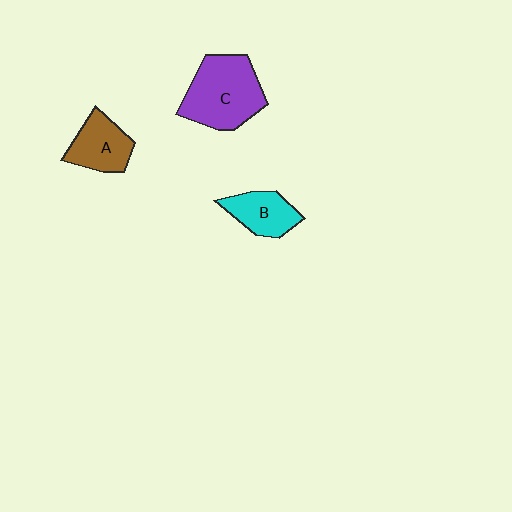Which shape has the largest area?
Shape C (purple).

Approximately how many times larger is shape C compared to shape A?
Approximately 1.7 times.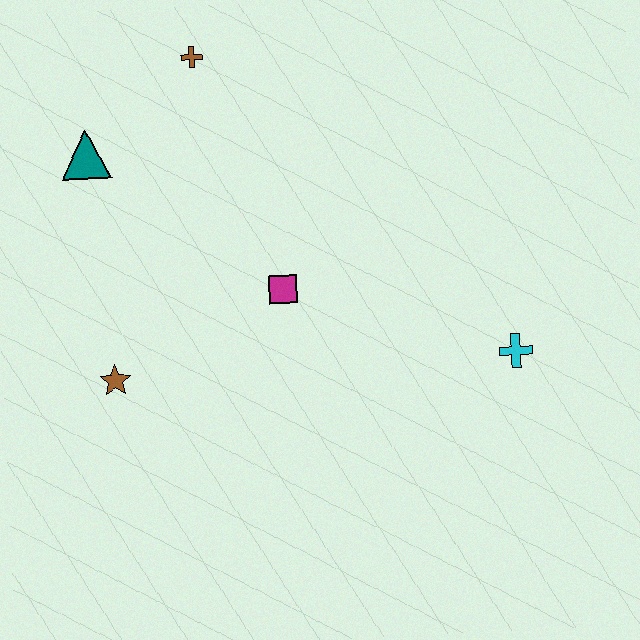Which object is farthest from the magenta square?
The brown cross is farthest from the magenta square.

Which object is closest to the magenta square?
The brown star is closest to the magenta square.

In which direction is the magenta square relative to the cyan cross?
The magenta square is to the left of the cyan cross.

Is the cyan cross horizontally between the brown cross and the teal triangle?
No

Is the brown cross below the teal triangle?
No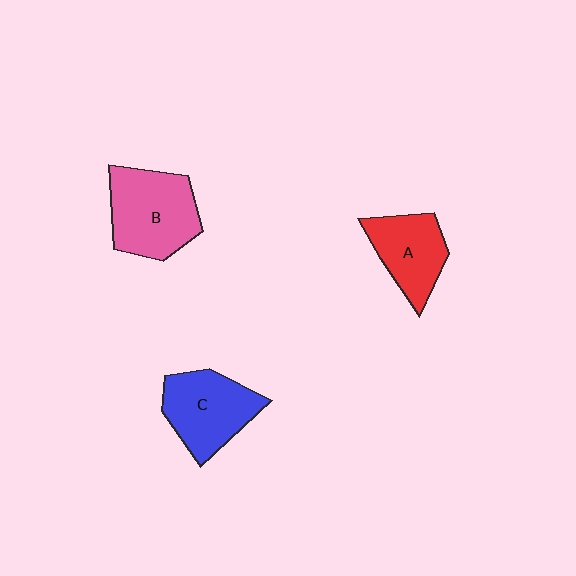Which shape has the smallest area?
Shape A (red).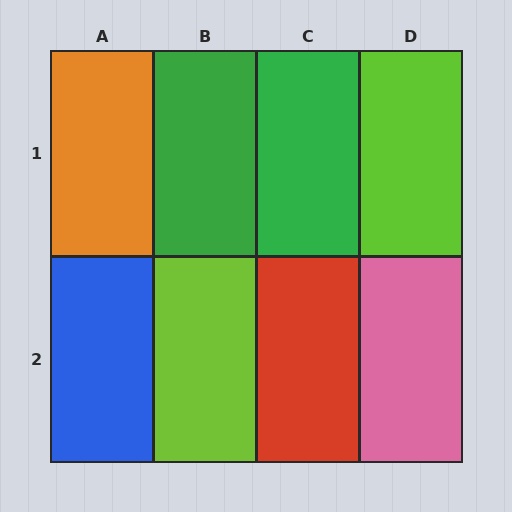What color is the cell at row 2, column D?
Pink.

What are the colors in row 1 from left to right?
Orange, green, green, lime.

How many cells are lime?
2 cells are lime.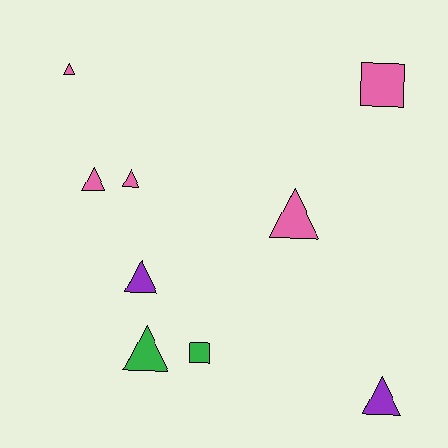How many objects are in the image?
There are 9 objects.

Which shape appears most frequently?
Triangle, with 7 objects.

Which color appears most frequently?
Pink, with 5 objects.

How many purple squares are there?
There are no purple squares.